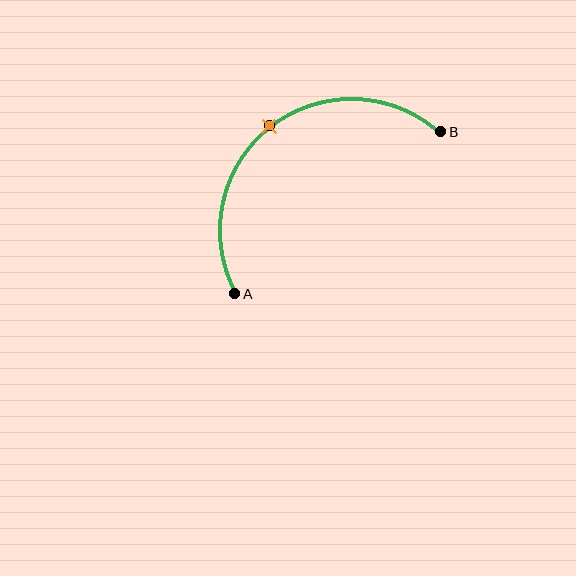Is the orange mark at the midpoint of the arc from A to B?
Yes. The orange mark lies on the arc at equal arc-length from both A and B — it is the arc midpoint.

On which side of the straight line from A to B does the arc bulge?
The arc bulges above and to the left of the straight line connecting A and B.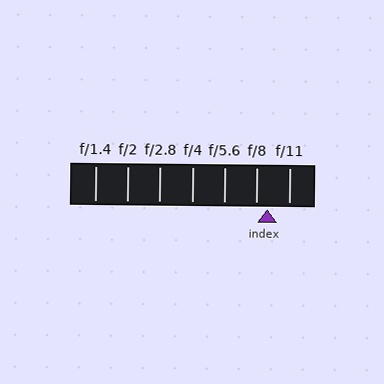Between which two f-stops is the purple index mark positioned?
The index mark is between f/8 and f/11.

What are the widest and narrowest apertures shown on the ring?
The widest aperture shown is f/1.4 and the narrowest is f/11.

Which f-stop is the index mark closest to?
The index mark is closest to f/8.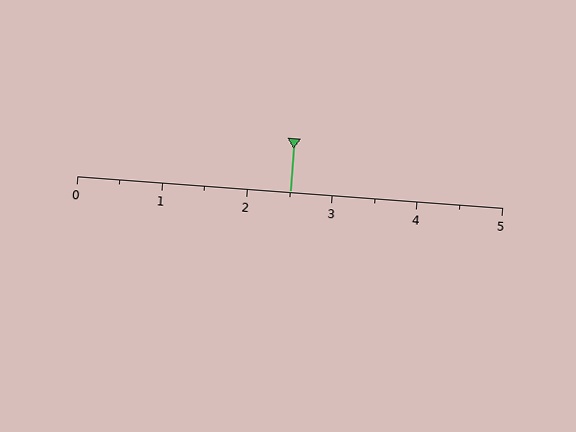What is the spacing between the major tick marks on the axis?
The major ticks are spaced 1 apart.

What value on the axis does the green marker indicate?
The marker indicates approximately 2.5.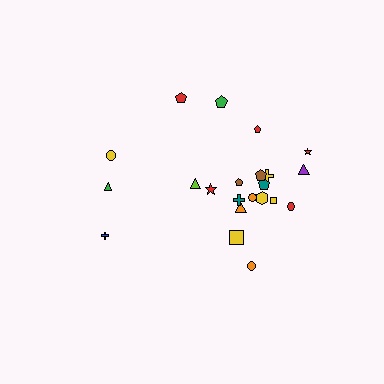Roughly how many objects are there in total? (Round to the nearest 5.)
Roughly 20 objects in total.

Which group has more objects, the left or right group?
The right group.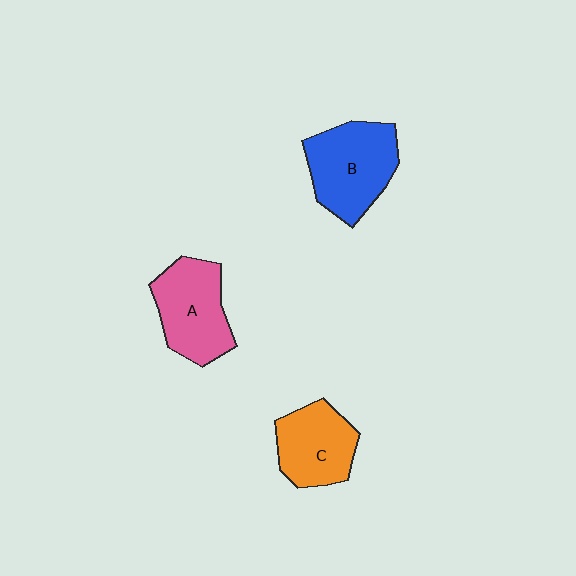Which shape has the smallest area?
Shape C (orange).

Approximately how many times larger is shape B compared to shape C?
Approximately 1.3 times.